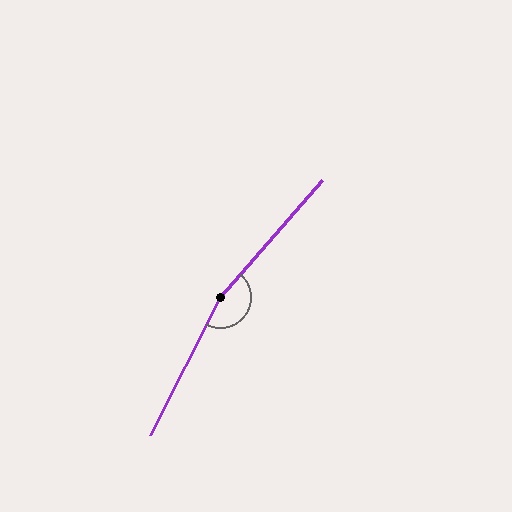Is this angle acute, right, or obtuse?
It is obtuse.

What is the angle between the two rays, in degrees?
Approximately 166 degrees.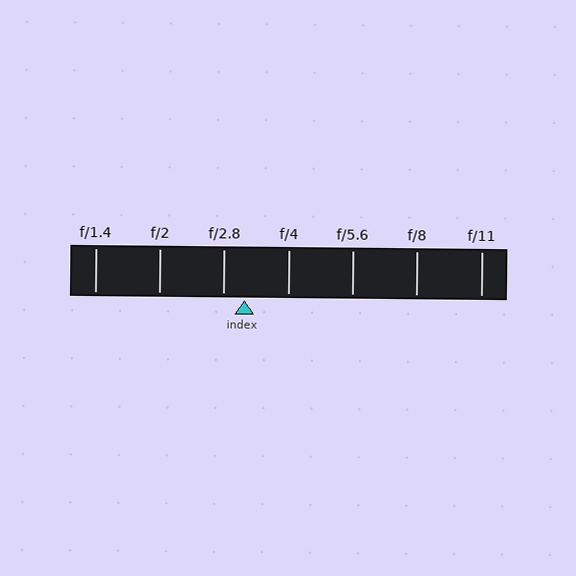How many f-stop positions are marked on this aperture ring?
There are 7 f-stop positions marked.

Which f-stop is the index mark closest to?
The index mark is closest to f/2.8.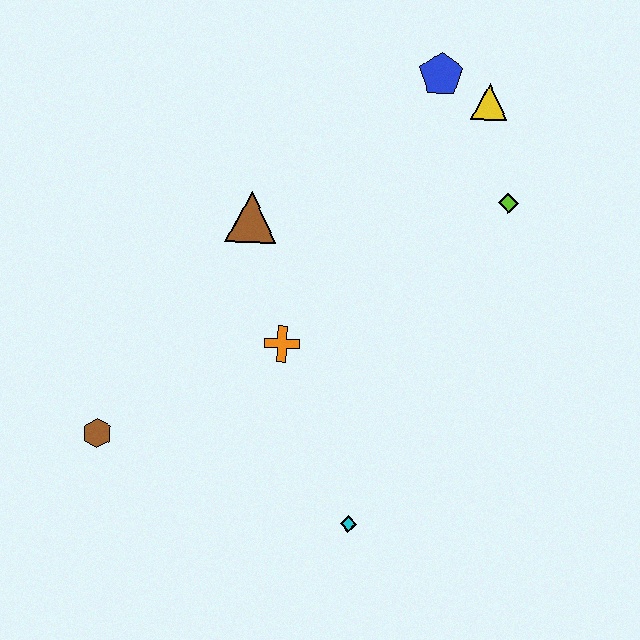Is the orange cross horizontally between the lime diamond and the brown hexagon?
Yes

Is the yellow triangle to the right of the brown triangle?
Yes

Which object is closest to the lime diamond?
The yellow triangle is closest to the lime diamond.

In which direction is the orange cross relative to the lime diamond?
The orange cross is to the left of the lime diamond.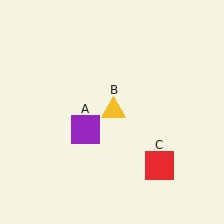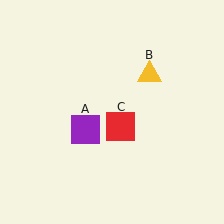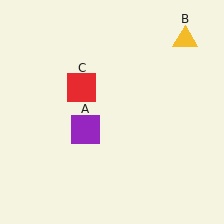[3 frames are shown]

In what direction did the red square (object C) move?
The red square (object C) moved up and to the left.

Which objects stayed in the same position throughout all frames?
Purple square (object A) remained stationary.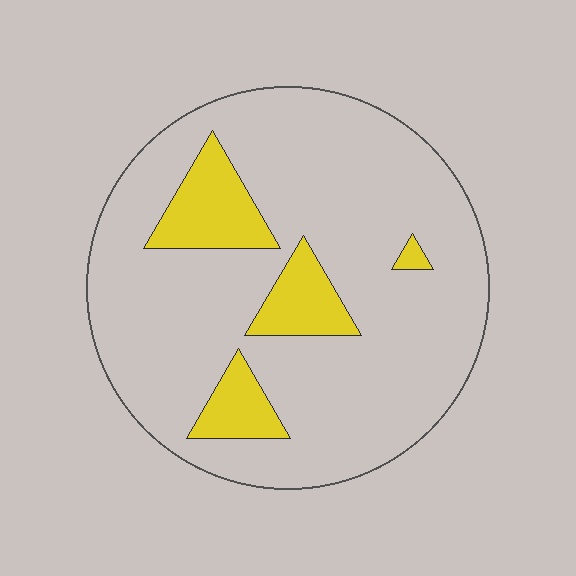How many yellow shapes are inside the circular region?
4.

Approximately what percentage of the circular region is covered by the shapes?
Approximately 15%.